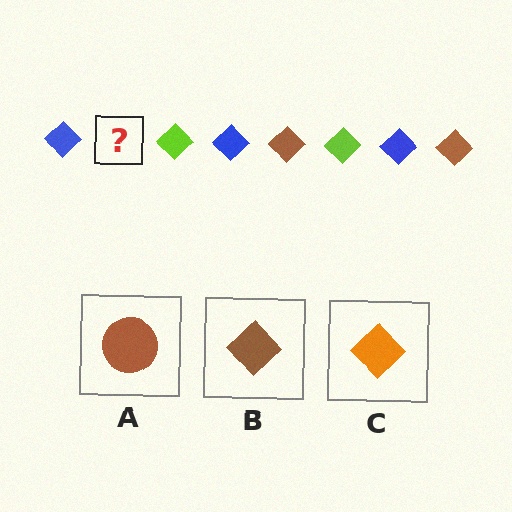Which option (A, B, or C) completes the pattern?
B.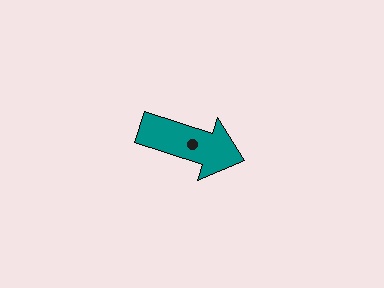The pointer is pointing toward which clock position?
Roughly 4 o'clock.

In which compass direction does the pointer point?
East.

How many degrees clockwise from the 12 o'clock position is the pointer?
Approximately 108 degrees.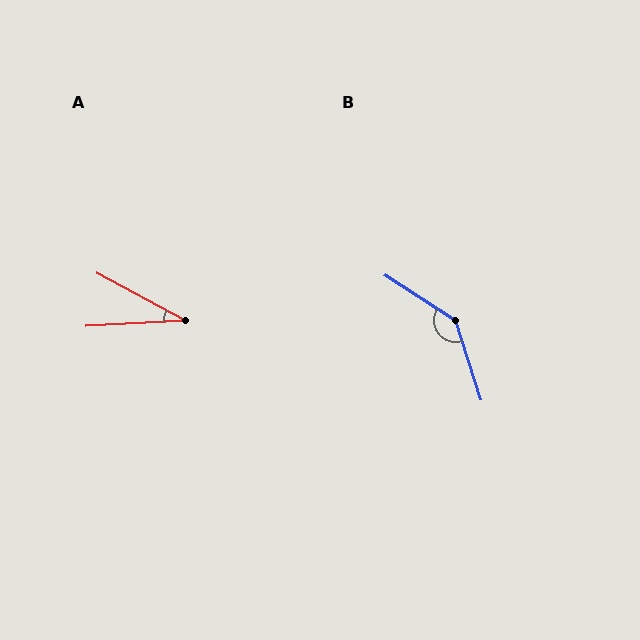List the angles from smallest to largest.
A (31°), B (141°).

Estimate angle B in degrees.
Approximately 141 degrees.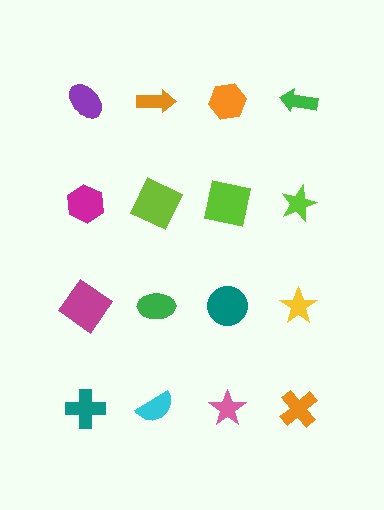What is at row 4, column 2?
A cyan semicircle.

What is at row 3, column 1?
A magenta diamond.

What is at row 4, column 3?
A pink star.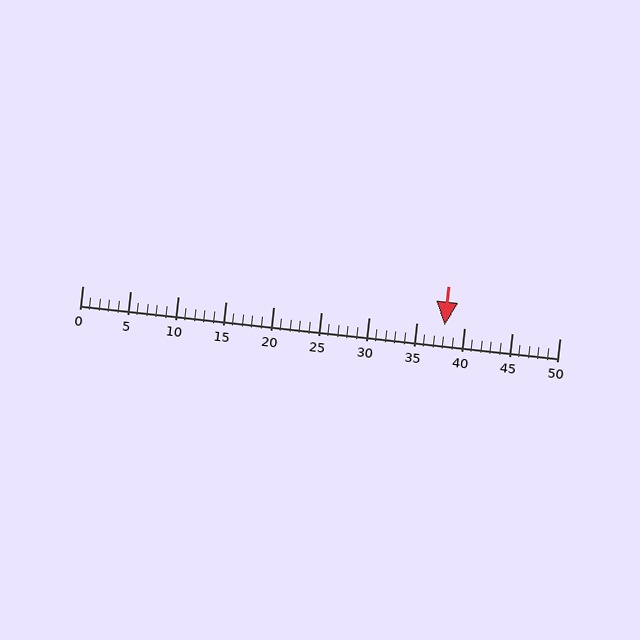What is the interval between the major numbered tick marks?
The major tick marks are spaced 5 units apart.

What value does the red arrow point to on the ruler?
The red arrow points to approximately 38.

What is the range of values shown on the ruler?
The ruler shows values from 0 to 50.